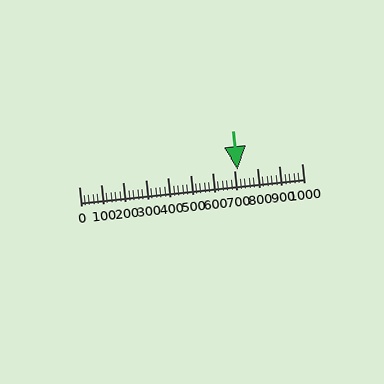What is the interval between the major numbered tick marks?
The major tick marks are spaced 100 units apart.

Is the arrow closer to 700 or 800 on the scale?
The arrow is closer to 700.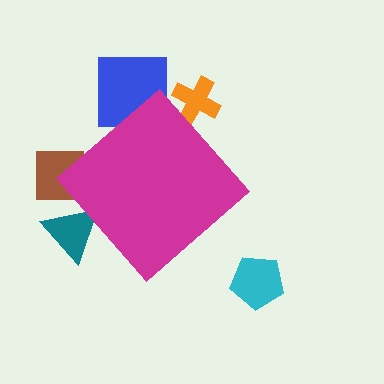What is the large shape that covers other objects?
A magenta diamond.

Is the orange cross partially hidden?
Yes, the orange cross is partially hidden behind the magenta diamond.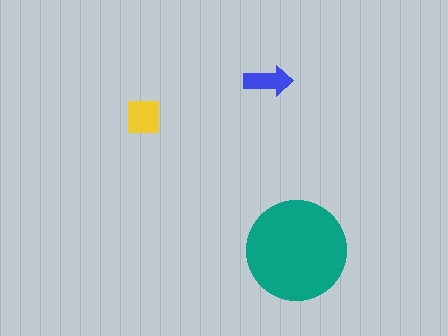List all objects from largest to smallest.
The teal circle, the yellow square, the blue arrow.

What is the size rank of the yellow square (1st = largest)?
2nd.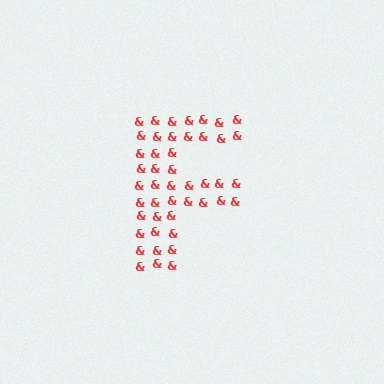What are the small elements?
The small elements are ampersands.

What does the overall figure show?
The overall figure shows the letter F.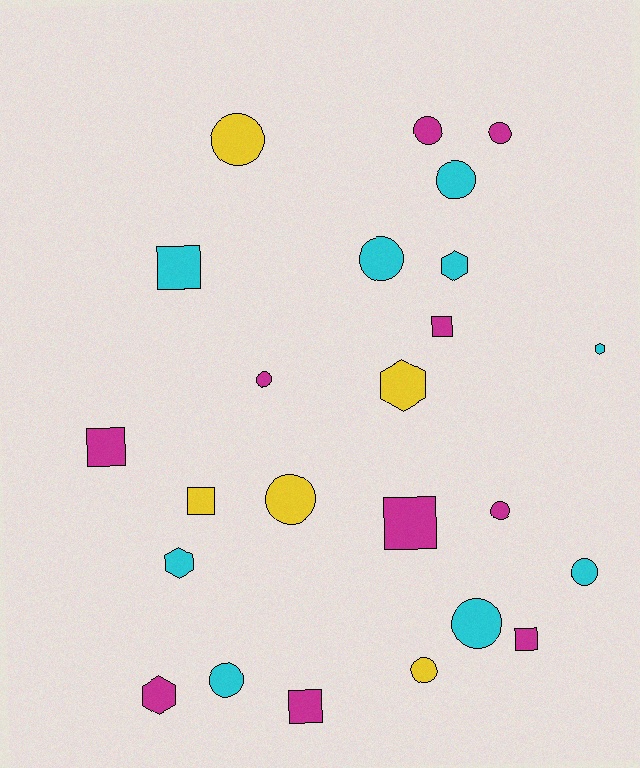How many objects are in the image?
There are 24 objects.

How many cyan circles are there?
There are 5 cyan circles.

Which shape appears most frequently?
Circle, with 12 objects.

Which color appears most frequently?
Magenta, with 10 objects.